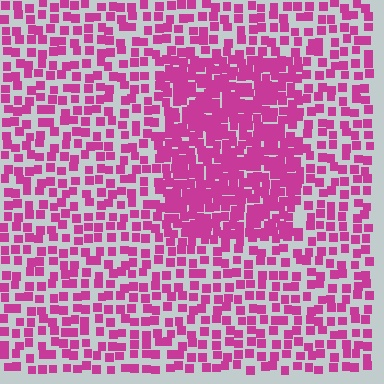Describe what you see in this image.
The image contains small magenta elements arranged at two different densities. A rectangle-shaped region is visible where the elements are more densely packed than the surrounding area.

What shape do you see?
I see a rectangle.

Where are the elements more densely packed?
The elements are more densely packed inside the rectangle boundary.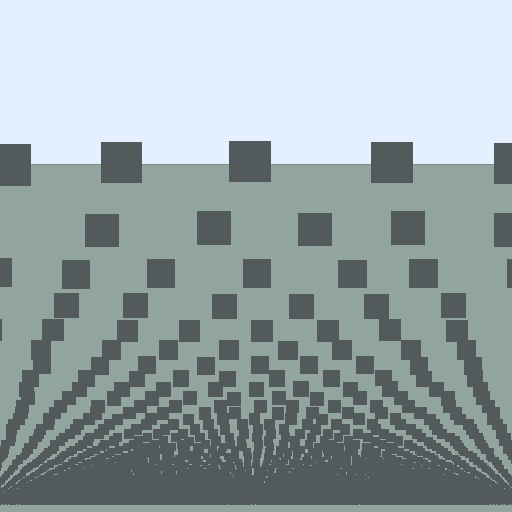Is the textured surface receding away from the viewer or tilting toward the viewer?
The surface appears to tilt toward the viewer. Texture elements get larger and sparser toward the top.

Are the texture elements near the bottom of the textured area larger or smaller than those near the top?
Smaller. The gradient is inverted — elements near the bottom are smaller and denser.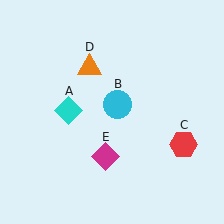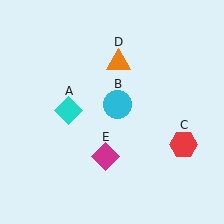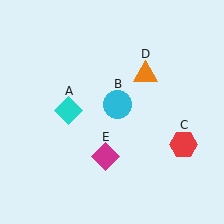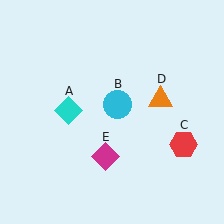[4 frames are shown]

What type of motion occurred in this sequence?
The orange triangle (object D) rotated clockwise around the center of the scene.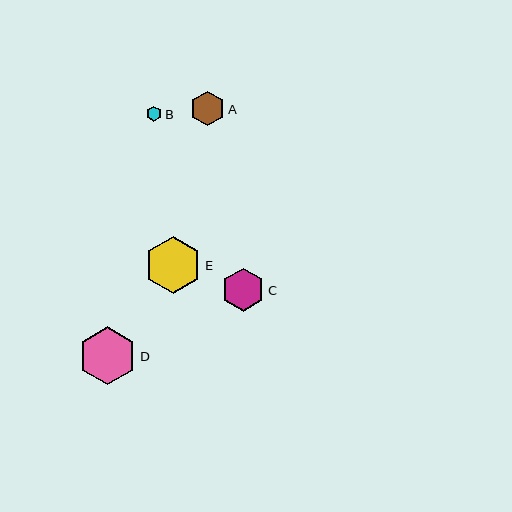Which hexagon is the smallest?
Hexagon B is the smallest with a size of approximately 15 pixels.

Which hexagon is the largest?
Hexagon D is the largest with a size of approximately 58 pixels.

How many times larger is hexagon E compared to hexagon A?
Hexagon E is approximately 1.7 times the size of hexagon A.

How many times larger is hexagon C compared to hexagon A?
Hexagon C is approximately 1.3 times the size of hexagon A.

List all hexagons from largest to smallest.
From largest to smallest: D, E, C, A, B.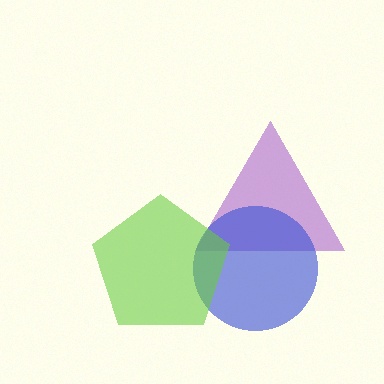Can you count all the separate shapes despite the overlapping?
Yes, there are 3 separate shapes.